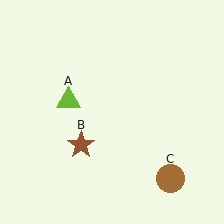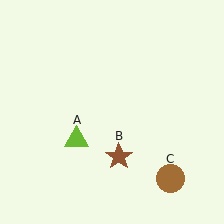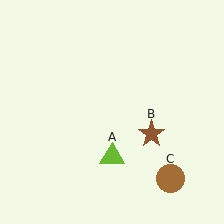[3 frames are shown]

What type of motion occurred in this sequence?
The lime triangle (object A), brown star (object B) rotated counterclockwise around the center of the scene.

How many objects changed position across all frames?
2 objects changed position: lime triangle (object A), brown star (object B).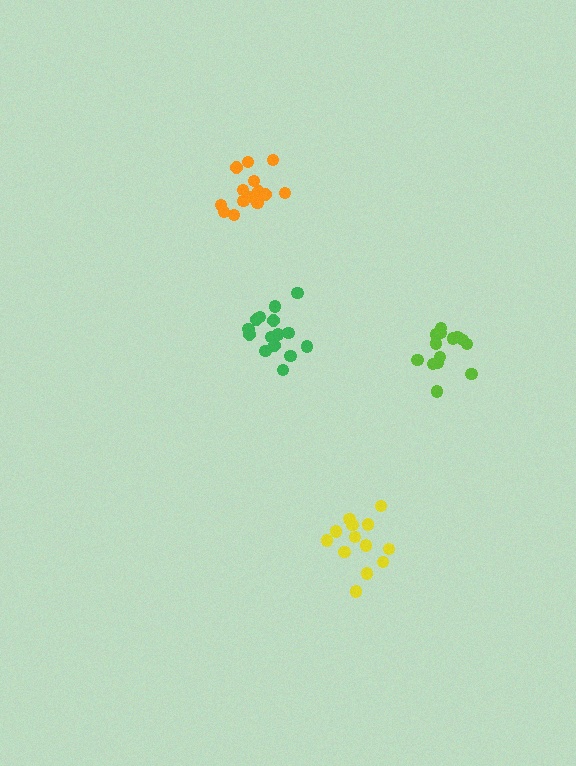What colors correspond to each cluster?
The clusters are colored: lime, yellow, orange, green.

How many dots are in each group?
Group 1: 15 dots, Group 2: 13 dots, Group 3: 14 dots, Group 4: 15 dots (57 total).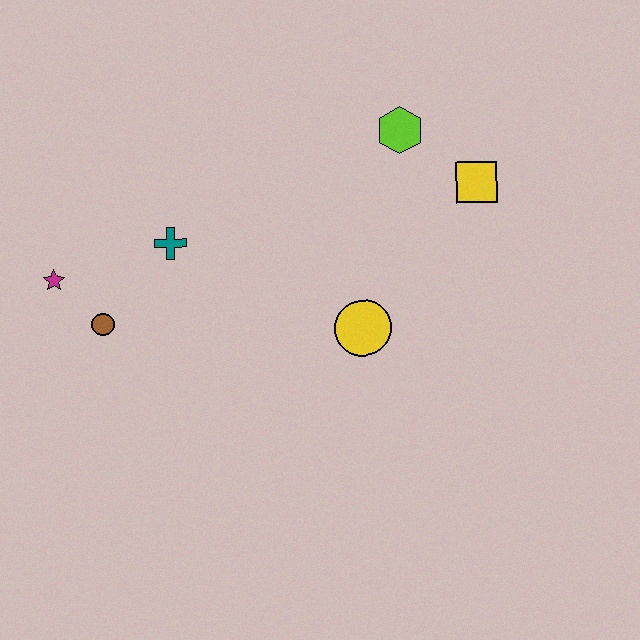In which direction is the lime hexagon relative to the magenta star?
The lime hexagon is to the right of the magenta star.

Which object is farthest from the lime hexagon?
The magenta star is farthest from the lime hexagon.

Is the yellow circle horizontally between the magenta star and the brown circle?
No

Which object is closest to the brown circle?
The magenta star is closest to the brown circle.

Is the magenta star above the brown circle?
Yes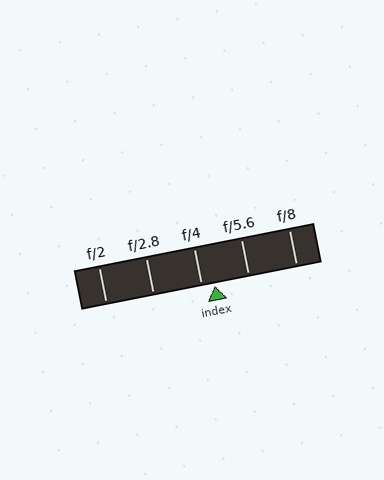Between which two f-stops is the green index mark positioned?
The index mark is between f/4 and f/5.6.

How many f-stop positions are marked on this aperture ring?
There are 5 f-stop positions marked.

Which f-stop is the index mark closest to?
The index mark is closest to f/4.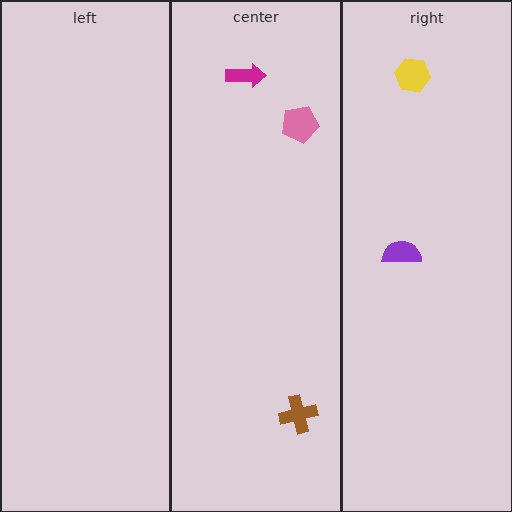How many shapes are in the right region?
2.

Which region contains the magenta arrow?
The center region.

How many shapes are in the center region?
3.